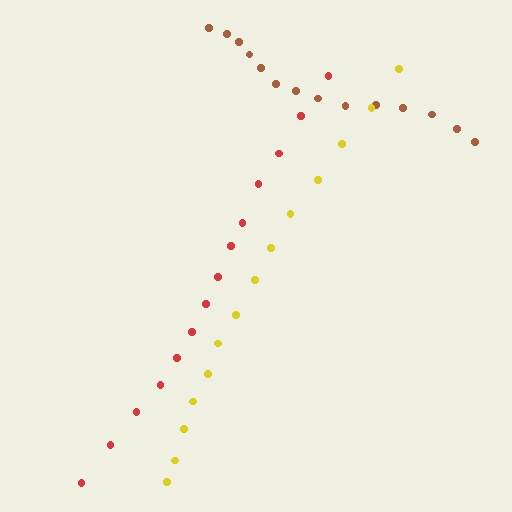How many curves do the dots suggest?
There are 3 distinct paths.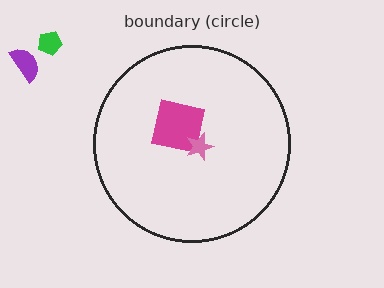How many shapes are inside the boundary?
2 inside, 2 outside.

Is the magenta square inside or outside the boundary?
Inside.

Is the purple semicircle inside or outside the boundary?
Outside.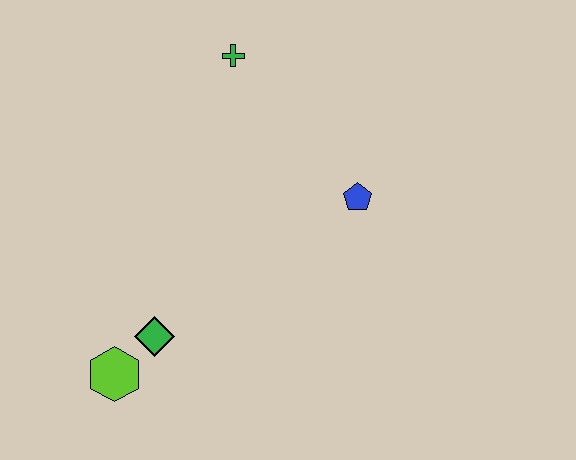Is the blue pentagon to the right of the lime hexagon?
Yes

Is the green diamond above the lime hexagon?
Yes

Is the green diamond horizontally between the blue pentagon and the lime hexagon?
Yes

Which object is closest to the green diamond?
The lime hexagon is closest to the green diamond.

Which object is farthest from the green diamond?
The green cross is farthest from the green diamond.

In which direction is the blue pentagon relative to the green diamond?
The blue pentagon is to the right of the green diamond.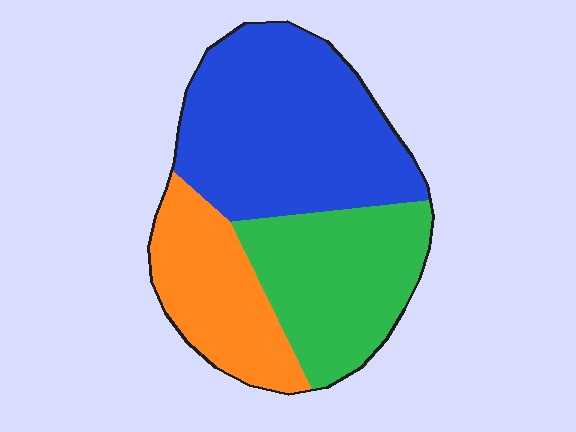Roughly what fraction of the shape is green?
Green covers roughly 30% of the shape.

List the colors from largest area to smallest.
From largest to smallest: blue, green, orange.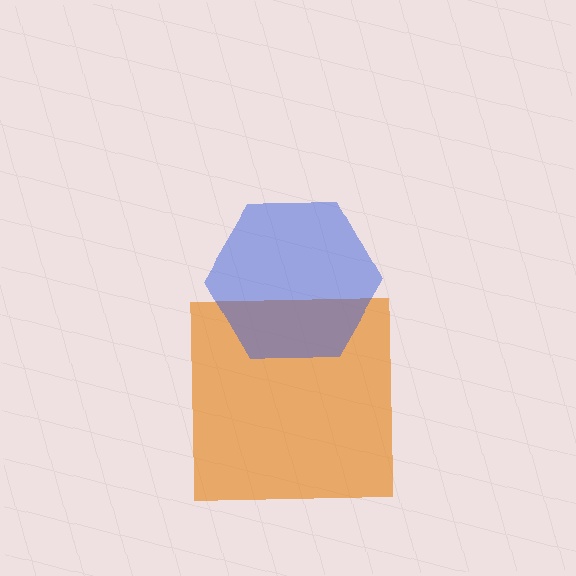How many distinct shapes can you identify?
There are 2 distinct shapes: an orange square, a blue hexagon.